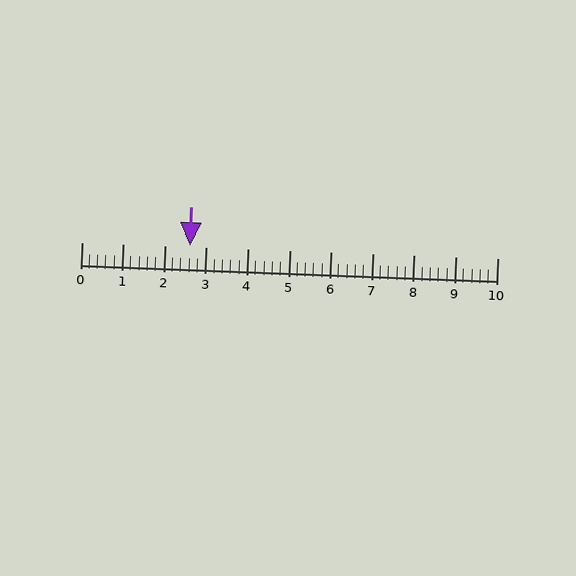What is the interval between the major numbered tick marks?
The major tick marks are spaced 1 units apart.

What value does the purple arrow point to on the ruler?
The purple arrow points to approximately 2.6.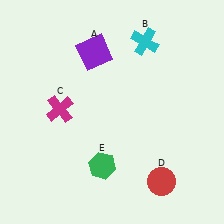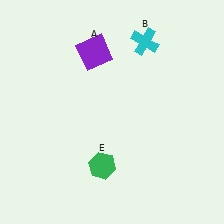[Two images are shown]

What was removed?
The red circle (D), the magenta cross (C) were removed in Image 2.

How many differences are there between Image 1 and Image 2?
There are 2 differences between the two images.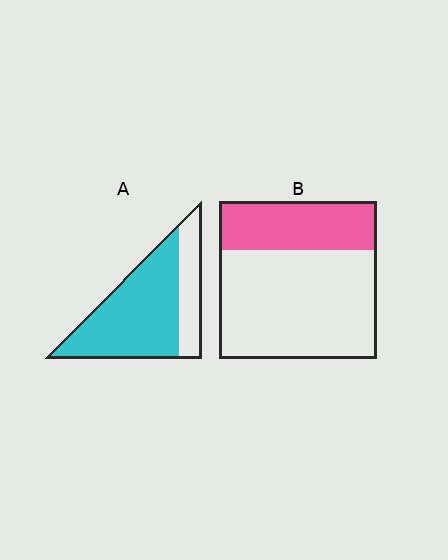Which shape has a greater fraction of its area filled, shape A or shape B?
Shape A.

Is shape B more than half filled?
No.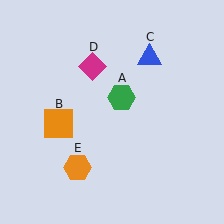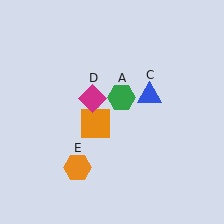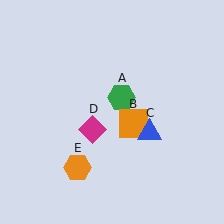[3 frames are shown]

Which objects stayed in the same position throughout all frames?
Green hexagon (object A) and orange hexagon (object E) remained stationary.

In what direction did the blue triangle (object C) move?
The blue triangle (object C) moved down.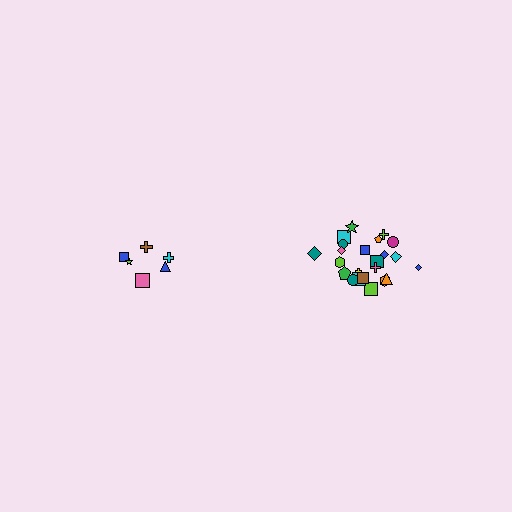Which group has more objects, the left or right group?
The right group.